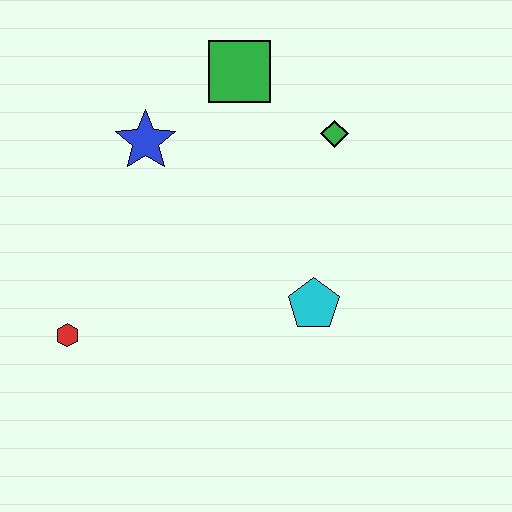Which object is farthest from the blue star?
The cyan pentagon is farthest from the blue star.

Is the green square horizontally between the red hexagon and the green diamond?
Yes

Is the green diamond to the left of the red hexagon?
No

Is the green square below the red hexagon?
No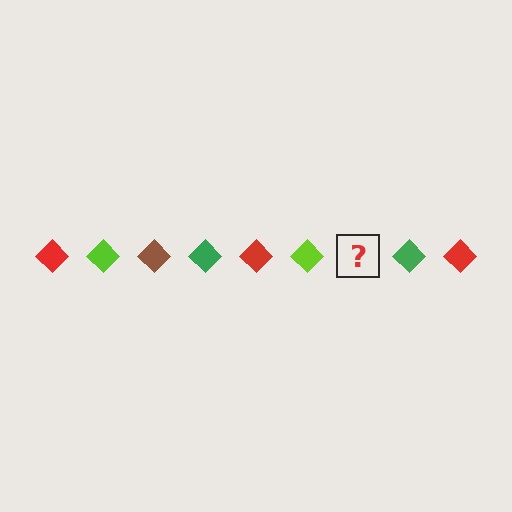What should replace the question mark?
The question mark should be replaced with a brown diamond.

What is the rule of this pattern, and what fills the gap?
The rule is that the pattern cycles through red, lime, brown, green diamonds. The gap should be filled with a brown diamond.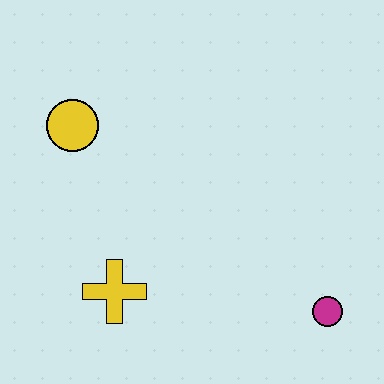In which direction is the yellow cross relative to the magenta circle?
The yellow cross is to the left of the magenta circle.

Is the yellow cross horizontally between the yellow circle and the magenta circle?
Yes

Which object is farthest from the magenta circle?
The yellow circle is farthest from the magenta circle.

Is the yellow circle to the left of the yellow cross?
Yes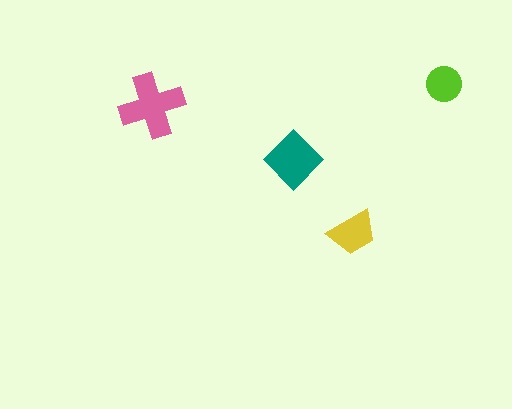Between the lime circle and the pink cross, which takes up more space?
The pink cross.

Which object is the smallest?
The lime circle.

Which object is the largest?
The pink cross.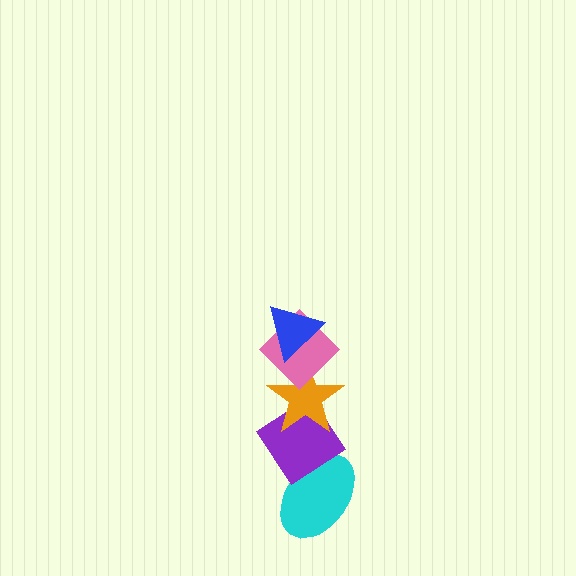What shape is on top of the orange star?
The pink diamond is on top of the orange star.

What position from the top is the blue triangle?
The blue triangle is 1st from the top.